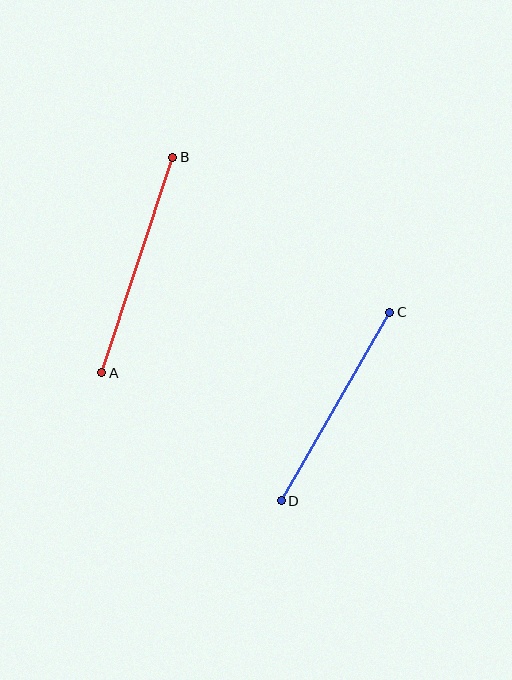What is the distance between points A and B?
The distance is approximately 227 pixels.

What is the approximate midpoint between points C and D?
The midpoint is at approximately (336, 407) pixels.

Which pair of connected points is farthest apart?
Points A and B are farthest apart.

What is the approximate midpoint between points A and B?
The midpoint is at approximately (137, 265) pixels.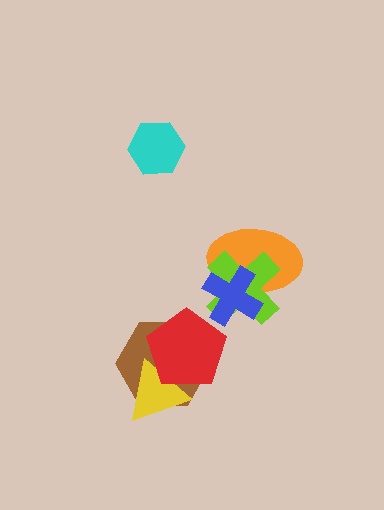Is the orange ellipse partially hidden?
Yes, it is partially covered by another shape.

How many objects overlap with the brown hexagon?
2 objects overlap with the brown hexagon.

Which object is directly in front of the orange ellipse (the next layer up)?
The lime cross is directly in front of the orange ellipse.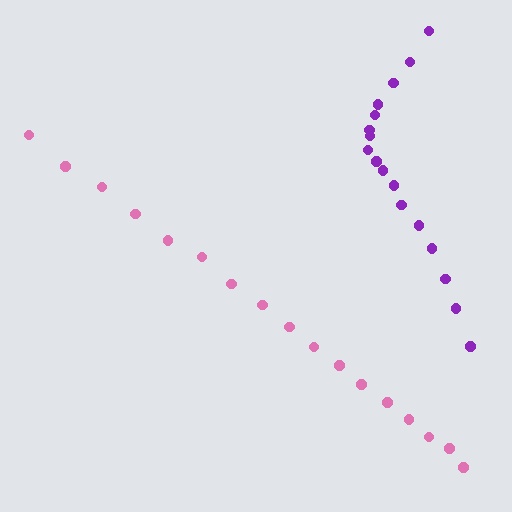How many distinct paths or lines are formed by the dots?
There are 2 distinct paths.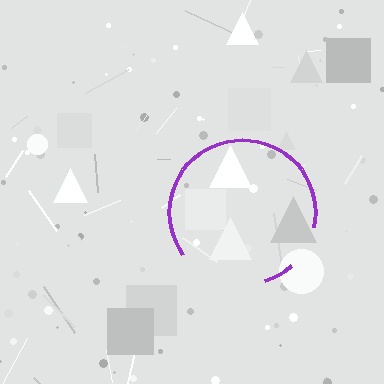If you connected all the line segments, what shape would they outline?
They would outline a circle.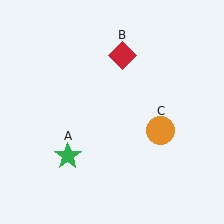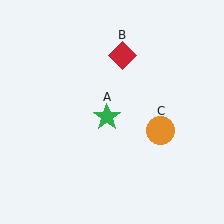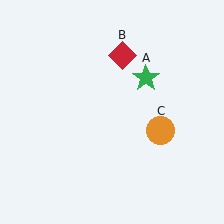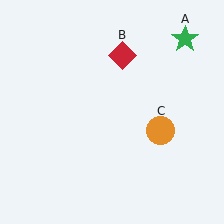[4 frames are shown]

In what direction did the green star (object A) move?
The green star (object A) moved up and to the right.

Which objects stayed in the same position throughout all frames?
Red diamond (object B) and orange circle (object C) remained stationary.